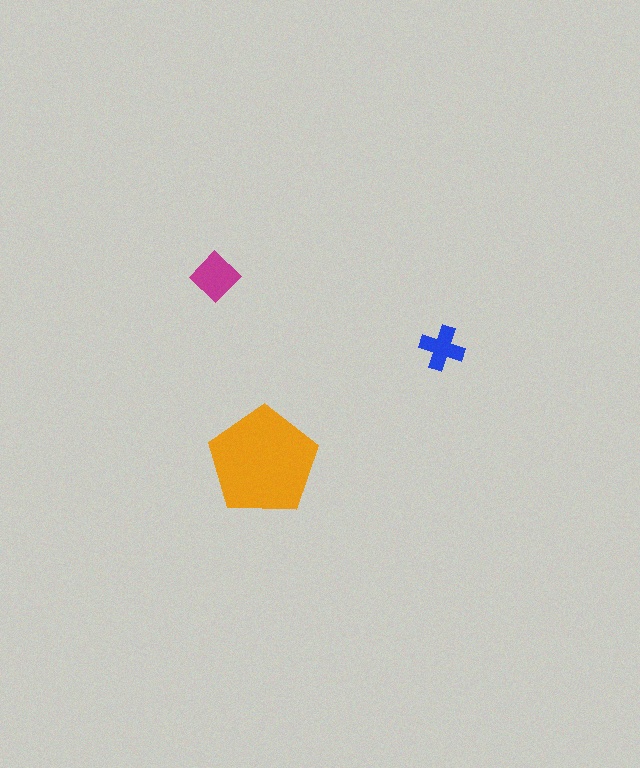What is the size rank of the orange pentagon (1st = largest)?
1st.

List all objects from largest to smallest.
The orange pentagon, the magenta diamond, the blue cross.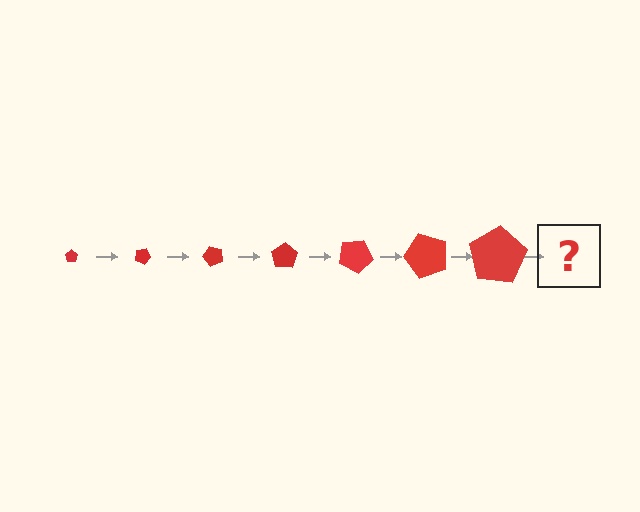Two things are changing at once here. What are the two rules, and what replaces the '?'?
The two rules are that the pentagon grows larger each step and it rotates 25 degrees each step. The '?' should be a pentagon, larger than the previous one and rotated 175 degrees from the start.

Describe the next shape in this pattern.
It should be a pentagon, larger than the previous one and rotated 175 degrees from the start.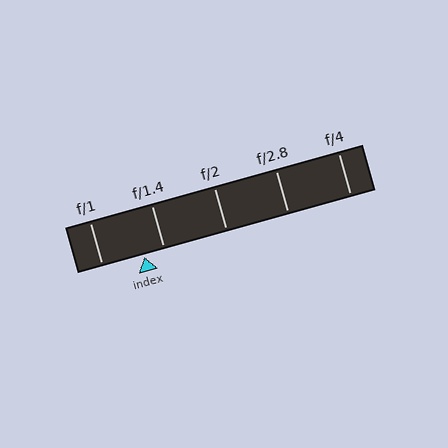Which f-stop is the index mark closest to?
The index mark is closest to f/1.4.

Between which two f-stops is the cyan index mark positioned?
The index mark is between f/1 and f/1.4.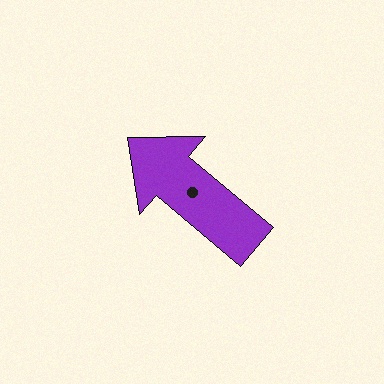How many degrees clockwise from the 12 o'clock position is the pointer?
Approximately 310 degrees.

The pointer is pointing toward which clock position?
Roughly 10 o'clock.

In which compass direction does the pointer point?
Northwest.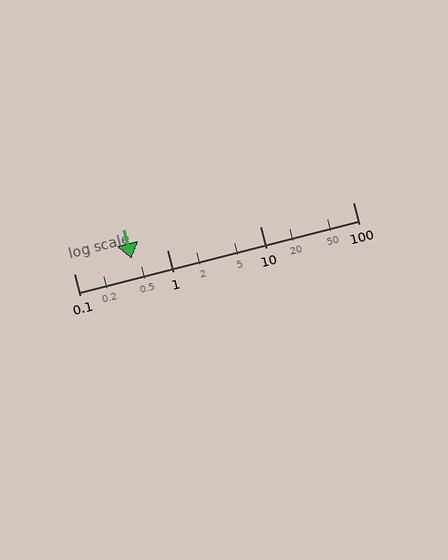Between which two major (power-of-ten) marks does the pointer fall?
The pointer is between 0.1 and 1.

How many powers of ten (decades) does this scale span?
The scale spans 3 decades, from 0.1 to 100.